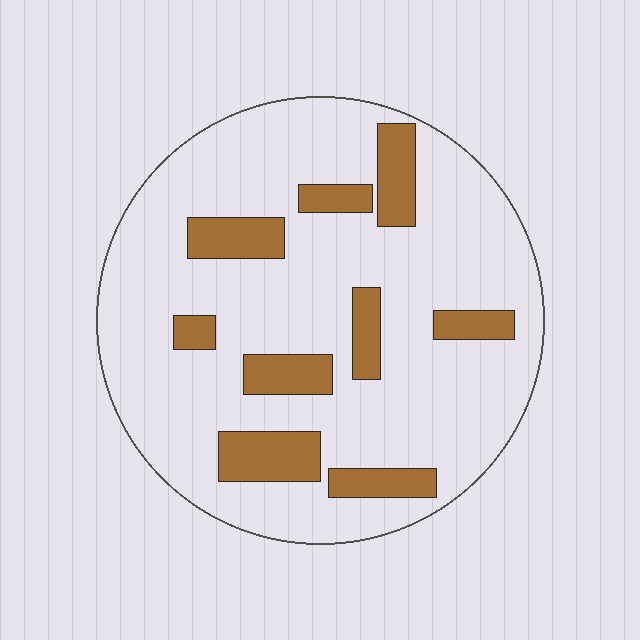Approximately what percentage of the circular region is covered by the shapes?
Approximately 20%.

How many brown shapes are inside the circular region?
9.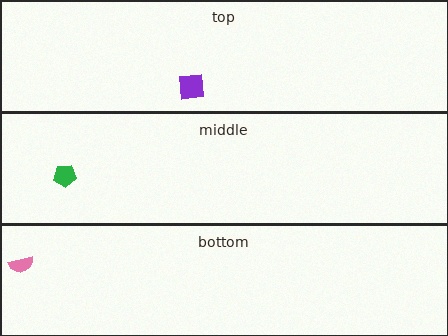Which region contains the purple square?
The top region.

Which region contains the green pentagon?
The middle region.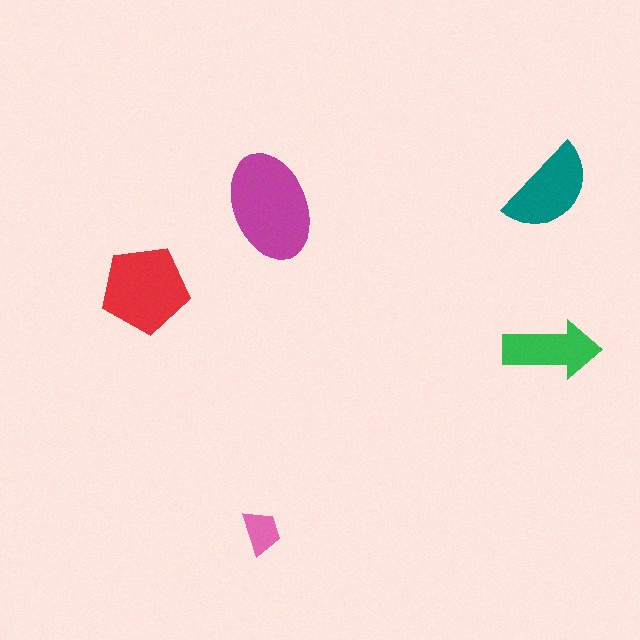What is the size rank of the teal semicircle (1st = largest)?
3rd.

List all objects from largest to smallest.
The magenta ellipse, the red pentagon, the teal semicircle, the green arrow, the pink trapezoid.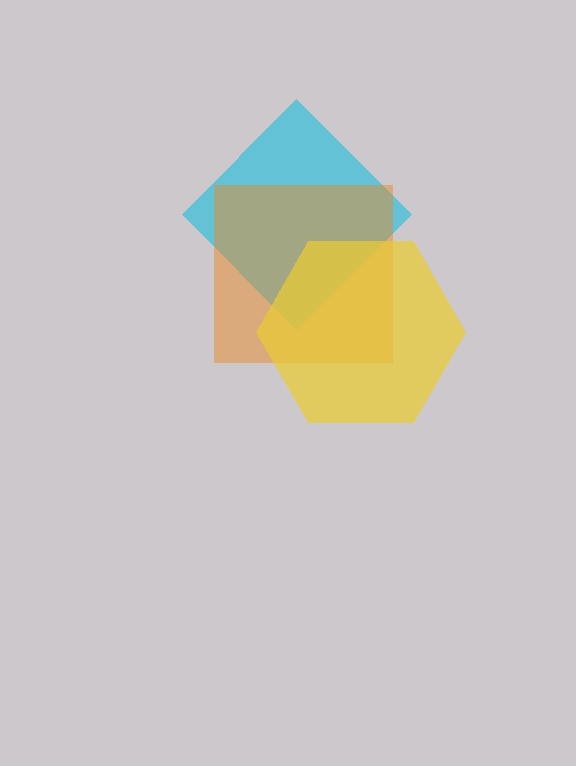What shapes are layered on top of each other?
The layered shapes are: a cyan diamond, an orange square, a yellow hexagon.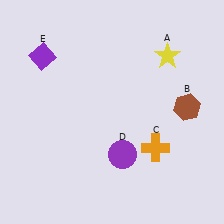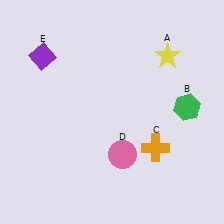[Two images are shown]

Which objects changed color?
B changed from brown to green. D changed from purple to pink.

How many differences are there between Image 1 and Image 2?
There are 2 differences between the two images.